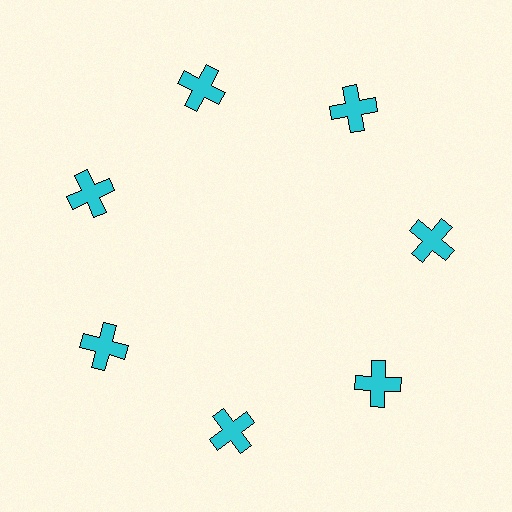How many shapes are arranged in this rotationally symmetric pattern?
There are 7 shapes, arranged in 7 groups of 1.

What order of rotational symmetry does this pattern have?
This pattern has 7-fold rotational symmetry.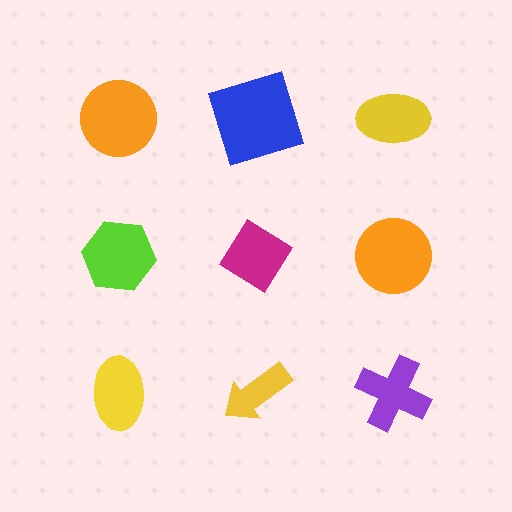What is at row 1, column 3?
A yellow ellipse.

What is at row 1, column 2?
A blue square.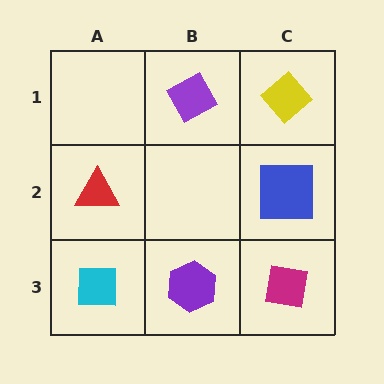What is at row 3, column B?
A purple hexagon.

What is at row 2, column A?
A red triangle.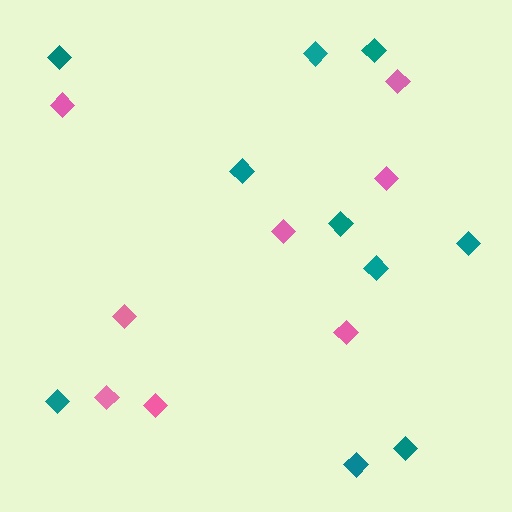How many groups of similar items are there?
There are 2 groups: one group of pink diamonds (8) and one group of teal diamonds (10).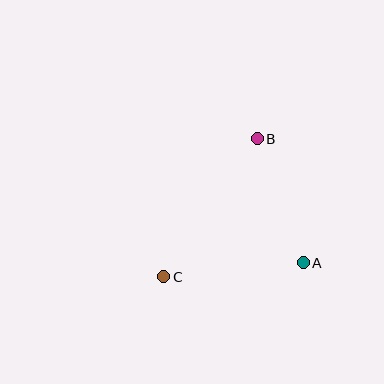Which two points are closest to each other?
Points A and B are closest to each other.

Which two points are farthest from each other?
Points B and C are farthest from each other.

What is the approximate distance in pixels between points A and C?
The distance between A and C is approximately 140 pixels.